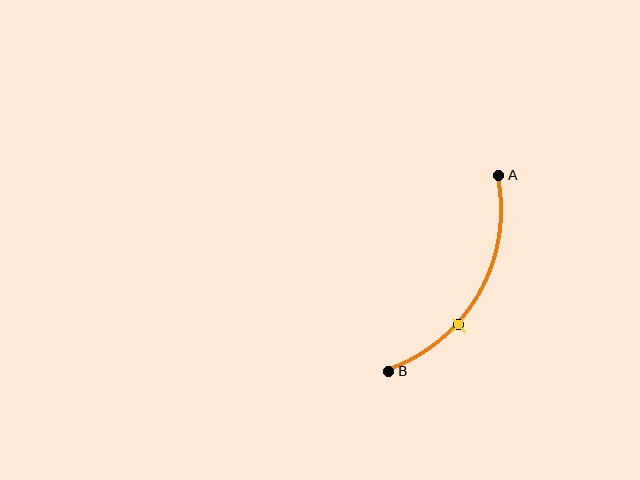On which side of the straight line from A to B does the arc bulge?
The arc bulges to the right of the straight line connecting A and B.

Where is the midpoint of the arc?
The arc midpoint is the point on the curve farthest from the straight line joining A and B. It sits to the right of that line.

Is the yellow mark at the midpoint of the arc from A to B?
No. The yellow mark lies on the arc but is closer to endpoint B. The arc midpoint would be at the point on the curve equidistant along the arc from both A and B.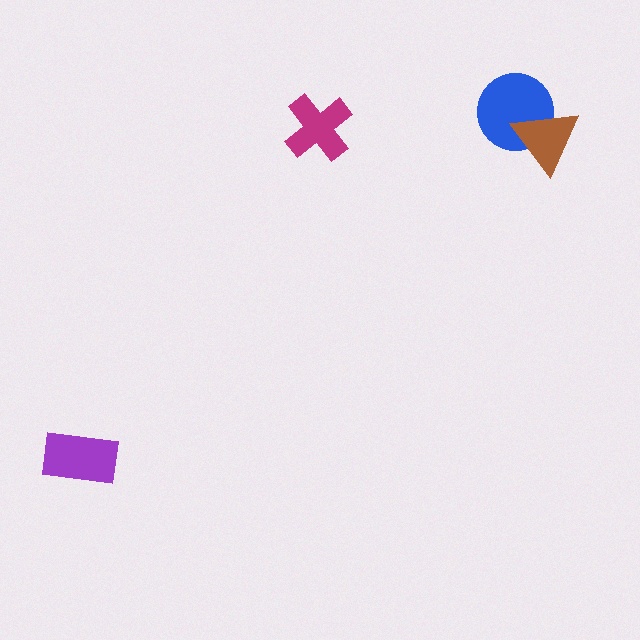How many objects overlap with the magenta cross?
0 objects overlap with the magenta cross.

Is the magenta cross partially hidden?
No, no other shape covers it.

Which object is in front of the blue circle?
The brown triangle is in front of the blue circle.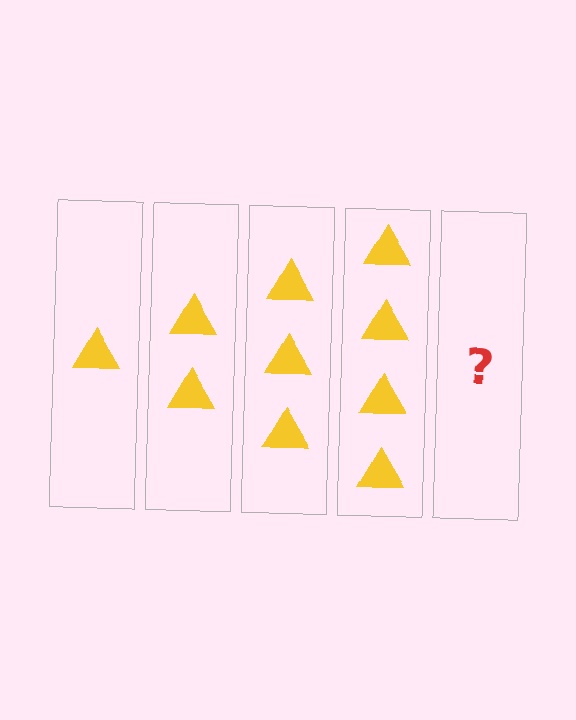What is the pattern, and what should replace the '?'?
The pattern is that each step adds one more triangle. The '?' should be 5 triangles.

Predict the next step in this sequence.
The next step is 5 triangles.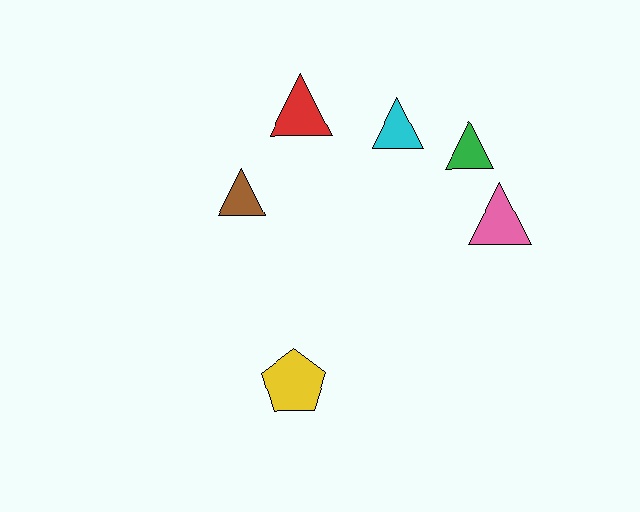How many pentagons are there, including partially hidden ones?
There is 1 pentagon.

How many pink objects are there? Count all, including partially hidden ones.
There is 1 pink object.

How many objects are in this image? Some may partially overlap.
There are 6 objects.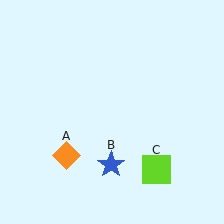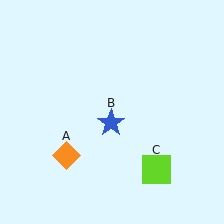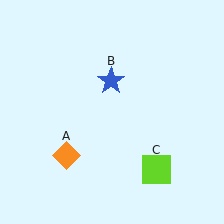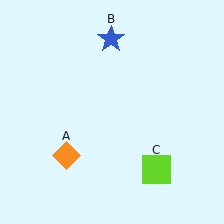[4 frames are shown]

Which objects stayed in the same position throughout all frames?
Orange diamond (object A) and lime square (object C) remained stationary.